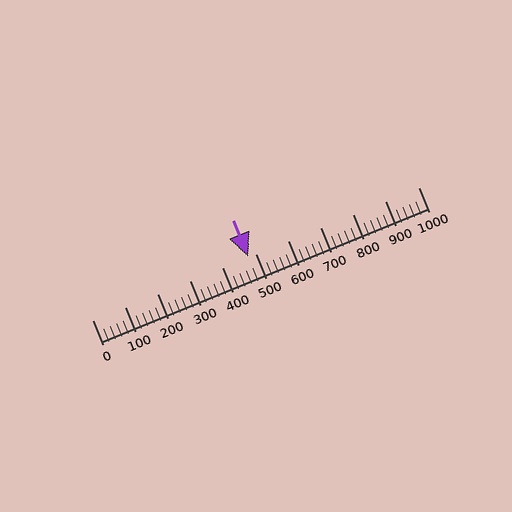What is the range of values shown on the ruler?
The ruler shows values from 0 to 1000.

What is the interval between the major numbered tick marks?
The major tick marks are spaced 100 units apart.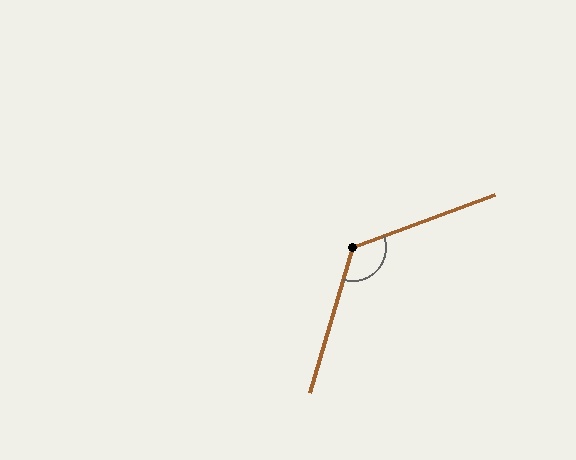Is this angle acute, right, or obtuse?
It is obtuse.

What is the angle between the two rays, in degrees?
Approximately 127 degrees.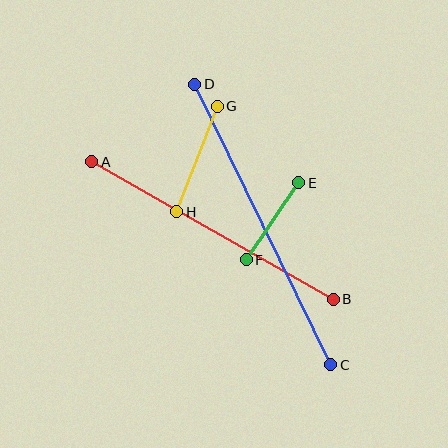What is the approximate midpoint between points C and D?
The midpoint is at approximately (263, 224) pixels.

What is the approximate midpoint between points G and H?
The midpoint is at approximately (197, 159) pixels.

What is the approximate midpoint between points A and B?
The midpoint is at approximately (212, 231) pixels.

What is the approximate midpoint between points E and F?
The midpoint is at approximately (272, 221) pixels.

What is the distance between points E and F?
The distance is approximately 93 pixels.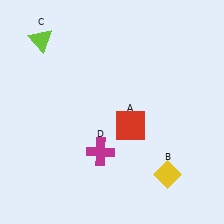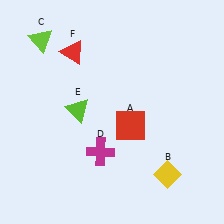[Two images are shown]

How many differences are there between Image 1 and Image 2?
There are 2 differences between the two images.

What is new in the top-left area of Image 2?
A red triangle (F) was added in the top-left area of Image 2.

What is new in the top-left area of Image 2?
A lime triangle (E) was added in the top-left area of Image 2.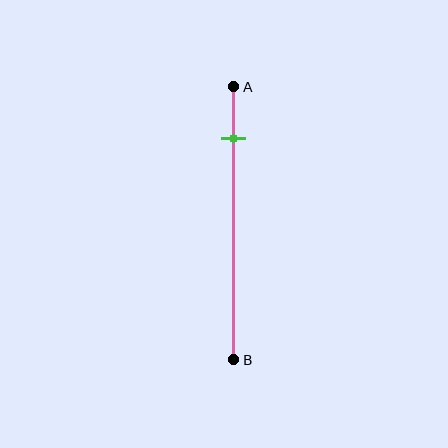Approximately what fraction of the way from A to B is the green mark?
The green mark is approximately 20% of the way from A to B.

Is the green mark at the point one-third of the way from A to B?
No, the mark is at about 20% from A, not at the 33% one-third point.